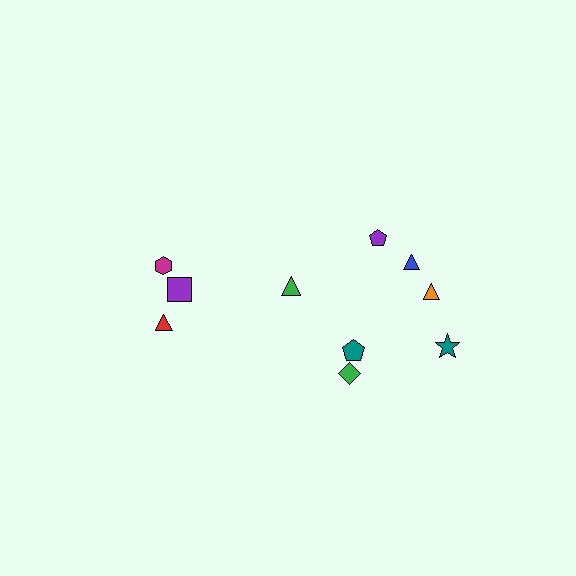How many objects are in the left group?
There are 4 objects.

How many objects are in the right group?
There are 6 objects.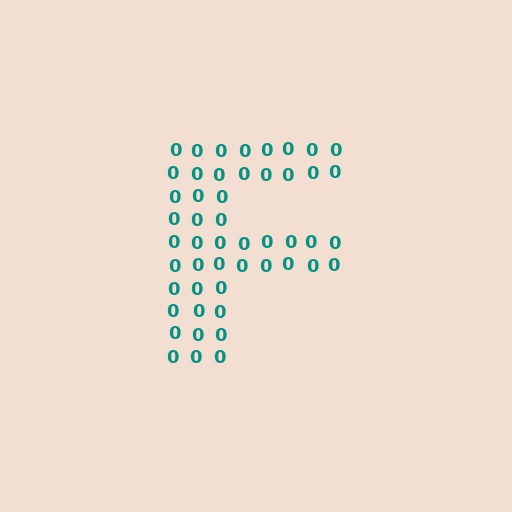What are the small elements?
The small elements are digit 0's.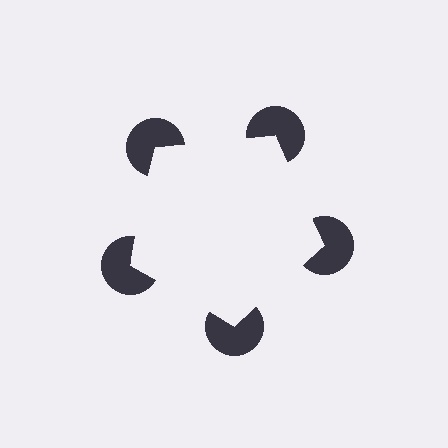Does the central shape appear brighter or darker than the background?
It typically appears slightly brighter than the background, even though no actual brightness change is drawn.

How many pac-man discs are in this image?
There are 5 — one at each vertex of the illusory pentagon.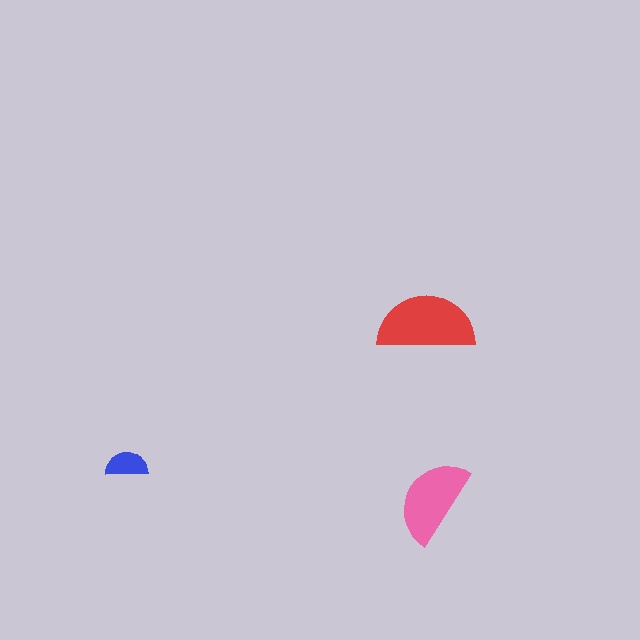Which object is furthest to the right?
The pink semicircle is rightmost.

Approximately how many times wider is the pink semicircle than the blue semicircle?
About 2 times wider.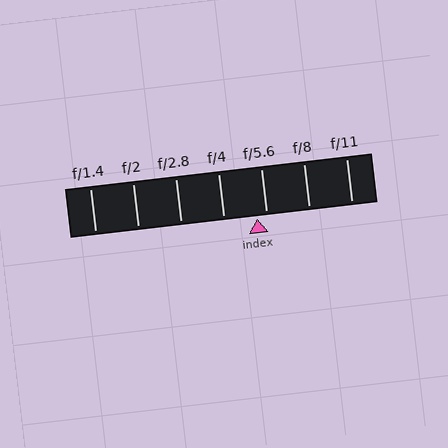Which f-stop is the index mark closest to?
The index mark is closest to f/5.6.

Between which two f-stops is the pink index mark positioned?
The index mark is between f/4 and f/5.6.